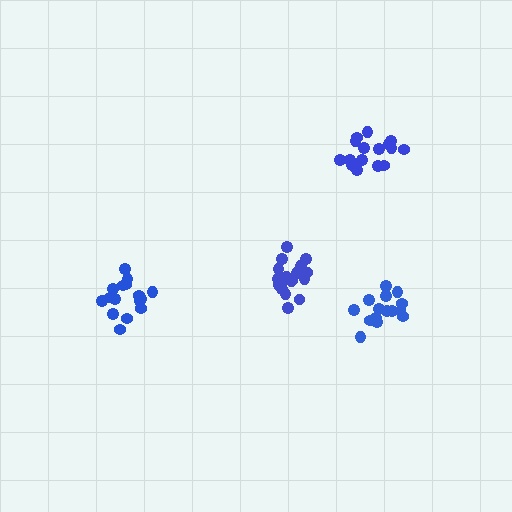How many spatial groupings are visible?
There are 4 spatial groupings.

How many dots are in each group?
Group 1: 16 dots, Group 2: 15 dots, Group 3: 20 dots, Group 4: 16 dots (67 total).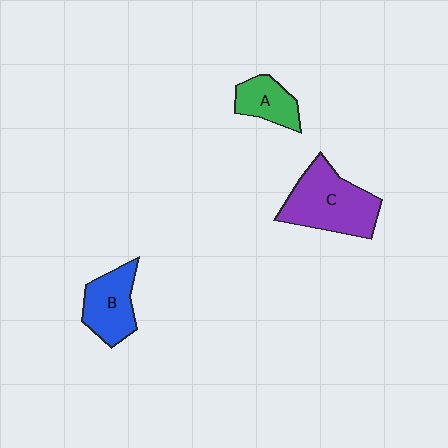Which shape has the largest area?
Shape C (purple).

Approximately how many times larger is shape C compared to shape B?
Approximately 1.5 times.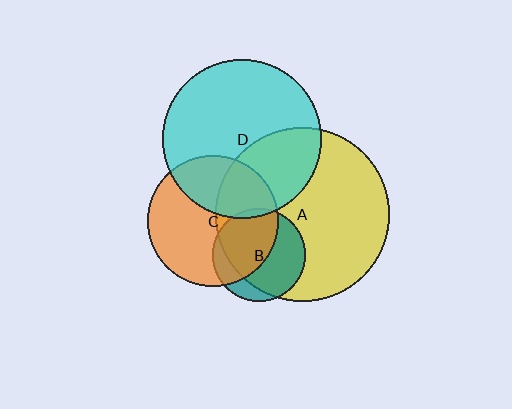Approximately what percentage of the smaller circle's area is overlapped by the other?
Approximately 35%.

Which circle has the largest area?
Circle A (yellow).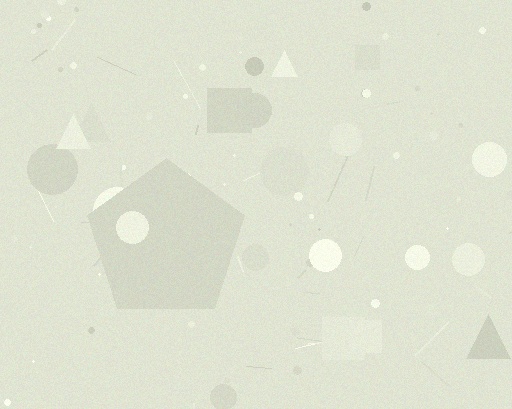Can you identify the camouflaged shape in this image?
The camouflaged shape is a pentagon.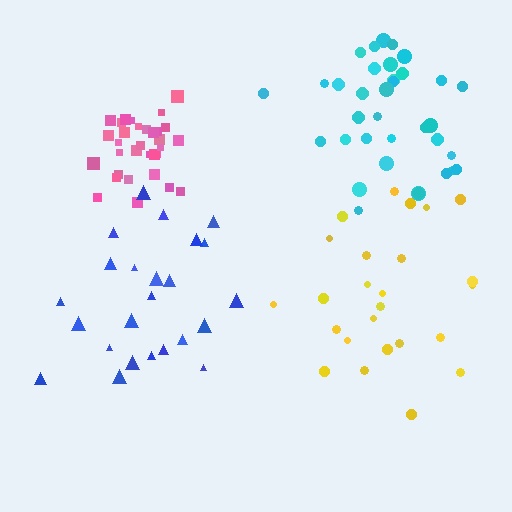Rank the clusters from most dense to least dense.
pink, cyan, yellow, blue.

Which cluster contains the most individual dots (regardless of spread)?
Cyan (35).